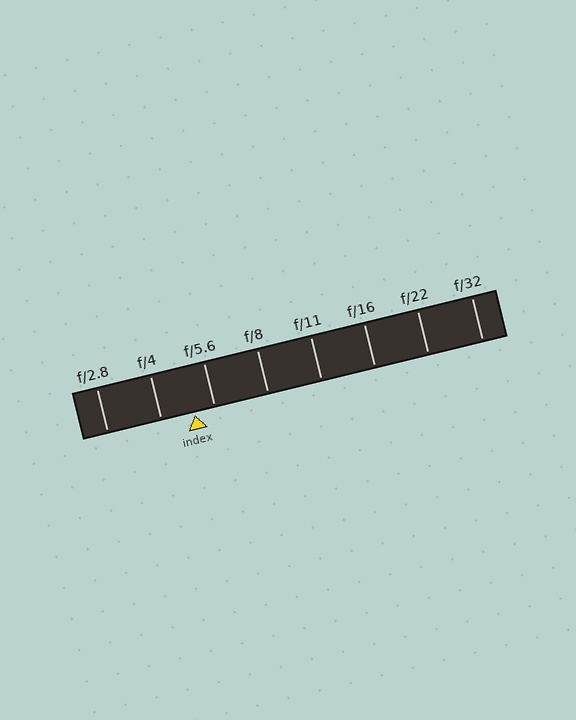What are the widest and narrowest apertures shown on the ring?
The widest aperture shown is f/2.8 and the narrowest is f/32.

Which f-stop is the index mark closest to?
The index mark is closest to f/5.6.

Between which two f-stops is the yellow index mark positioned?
The index mark is between f/4 and f/5.6.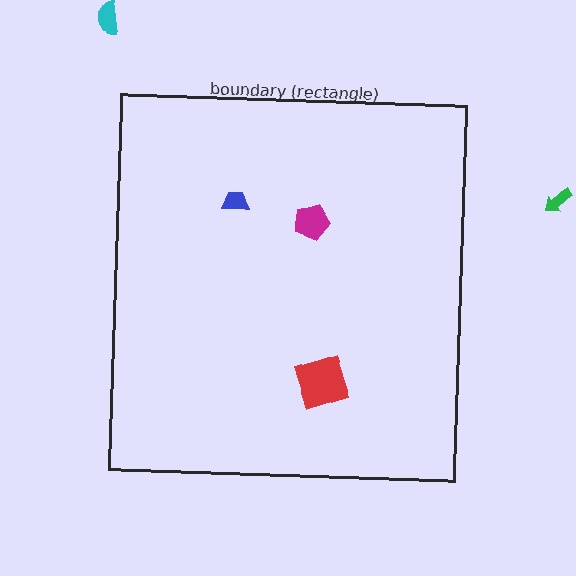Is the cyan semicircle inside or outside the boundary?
Outside.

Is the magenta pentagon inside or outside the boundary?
Inside.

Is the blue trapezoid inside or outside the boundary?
Inside.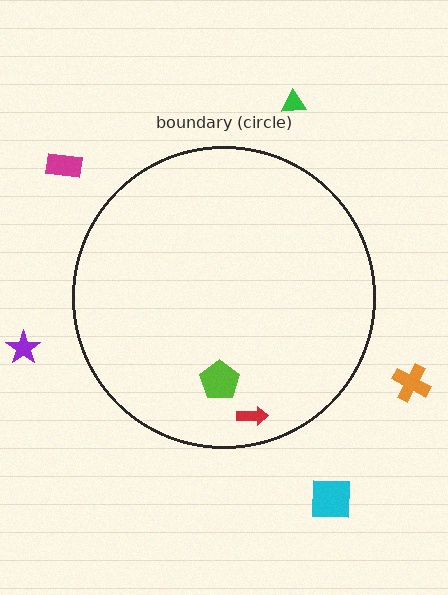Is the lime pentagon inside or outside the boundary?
Inside.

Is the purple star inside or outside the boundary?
Outside.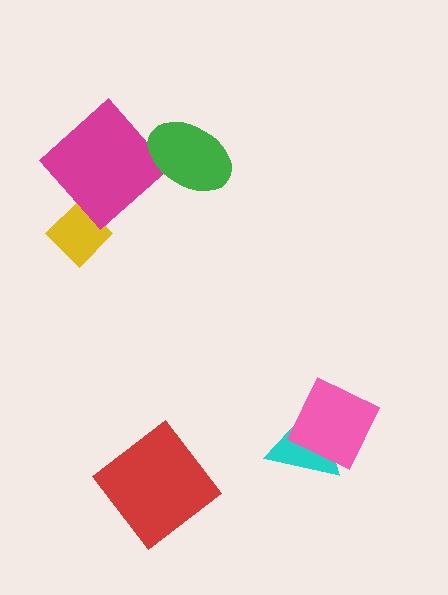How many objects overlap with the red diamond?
0 objects overlap with the red diamond.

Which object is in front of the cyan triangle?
The pink diamond is in front of the cyan triangle.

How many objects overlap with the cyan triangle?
1 object overlaps with the cyan triangle.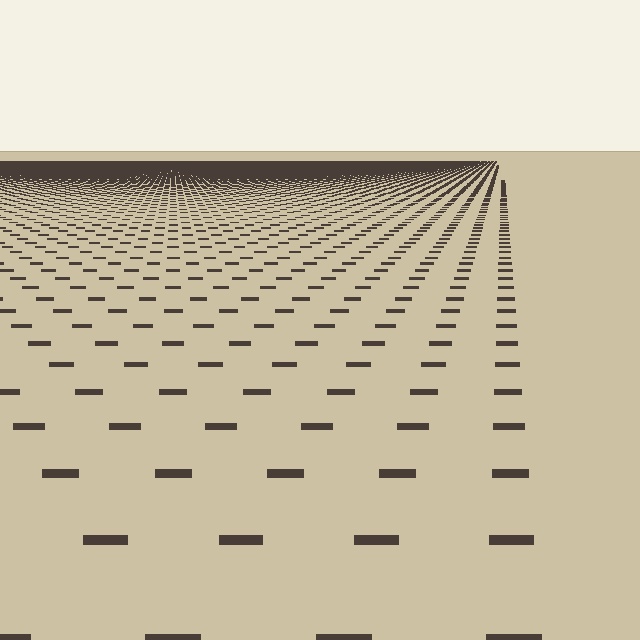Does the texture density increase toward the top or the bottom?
Density increases toward the top.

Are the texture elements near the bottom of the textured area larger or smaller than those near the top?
Larger. Near the bottom, elements are closer to the viewer and appear at a bigger on-screen size.